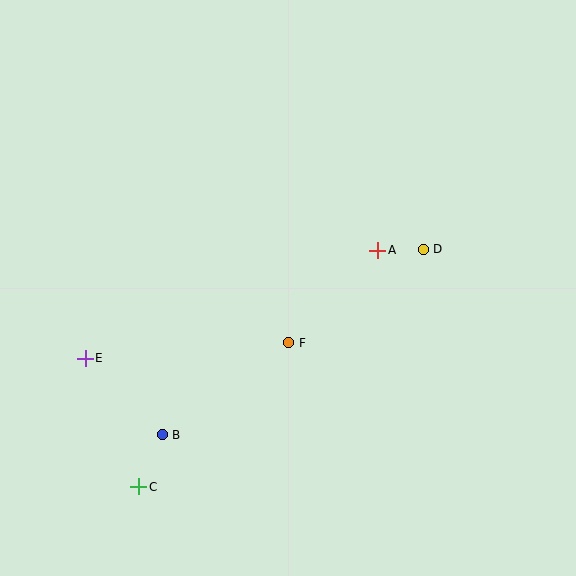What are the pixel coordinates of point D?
Point D is at (423, 249).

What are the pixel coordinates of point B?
Point B is at (162, 435).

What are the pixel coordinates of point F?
Point F is at (289, 343).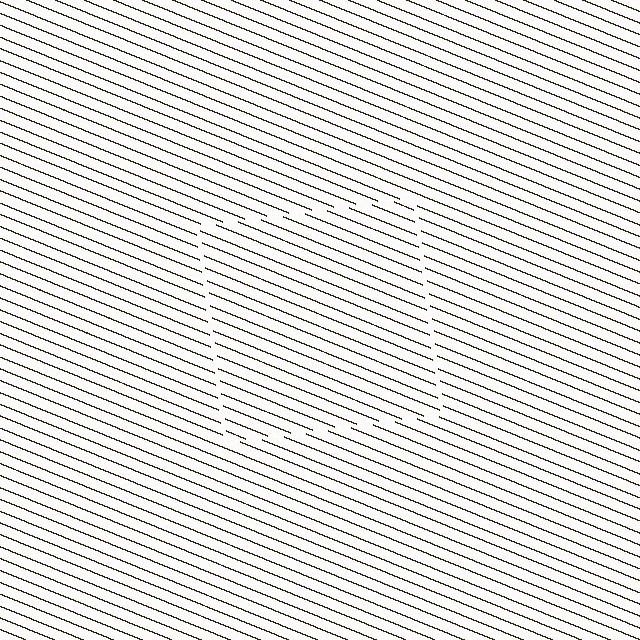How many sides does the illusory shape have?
4 sides — the line-ends trace a square.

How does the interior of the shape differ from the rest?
The interior of the shape contains the same grating, shifted by half a period — the contour is defined by the phase discontinuity where line-ends from the inner and outer gratings abut.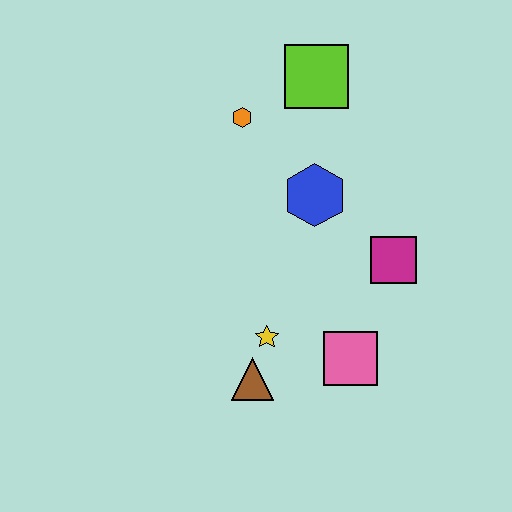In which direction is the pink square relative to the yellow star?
The pink square is to the right of the yellow star.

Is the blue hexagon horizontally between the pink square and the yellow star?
Yes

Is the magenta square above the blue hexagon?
No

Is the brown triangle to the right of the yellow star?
No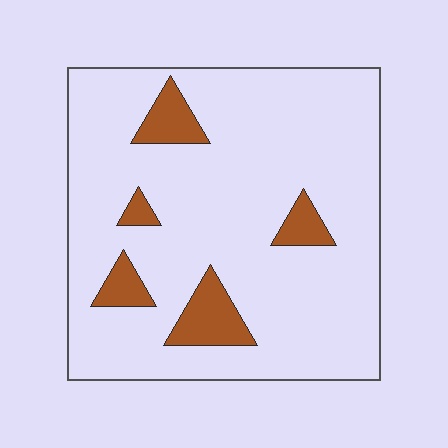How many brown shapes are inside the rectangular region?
5.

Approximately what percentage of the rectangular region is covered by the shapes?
Approximately 10%.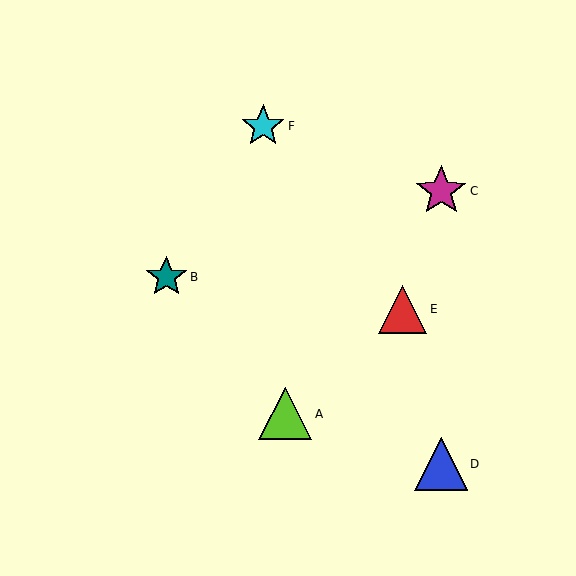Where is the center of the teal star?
The center of the teal star is at (166, 277).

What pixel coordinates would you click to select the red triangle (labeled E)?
Click at (403, 309) to select the red triangle E.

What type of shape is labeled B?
Shape B is a teal star.